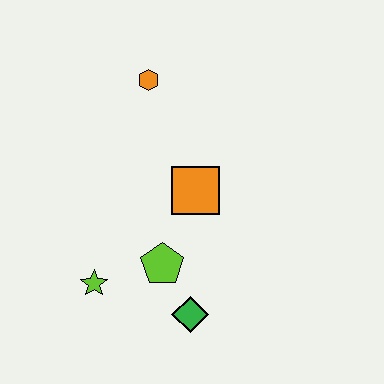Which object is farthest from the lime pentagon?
The orange hexagon is farthest from the lime pentagon.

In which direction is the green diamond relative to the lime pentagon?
The green diamond is below the lime pentagon.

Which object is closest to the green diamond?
The lime pentagon is closest to the green diamond.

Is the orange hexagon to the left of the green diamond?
Yes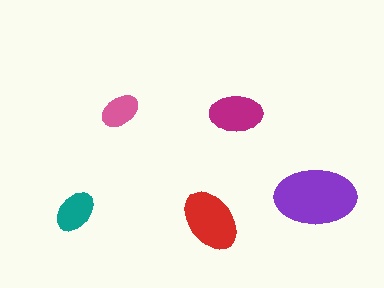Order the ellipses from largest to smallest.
the purple one, the red one, the magenta one, the teal one, the pink one.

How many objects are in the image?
There are 5 objects in the image.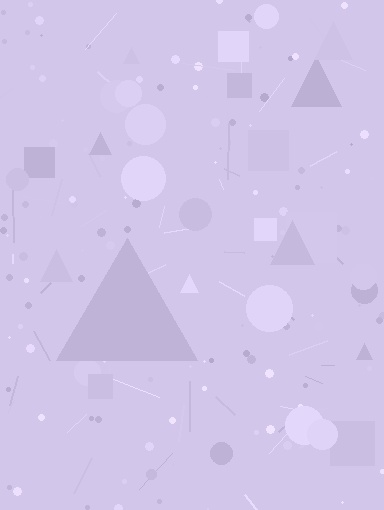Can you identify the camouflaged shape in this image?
The camouflaged shape is a triangle.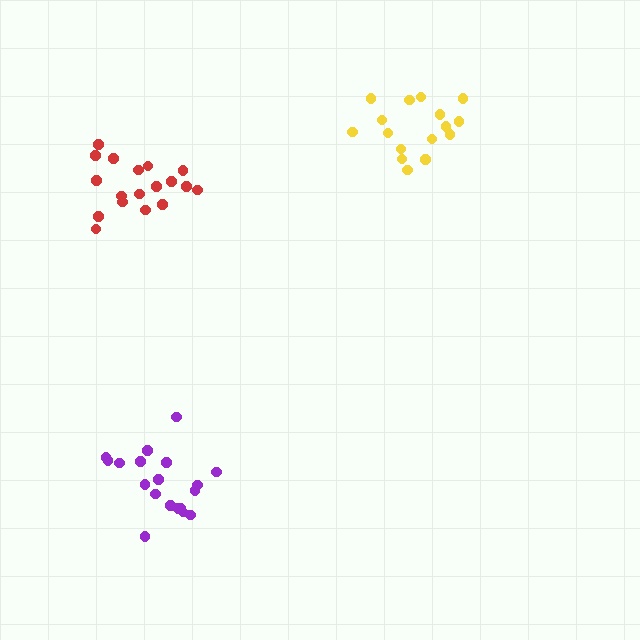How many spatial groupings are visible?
There are 3 spatial groupings.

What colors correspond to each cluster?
The clusters are colored: red, yellow, purple.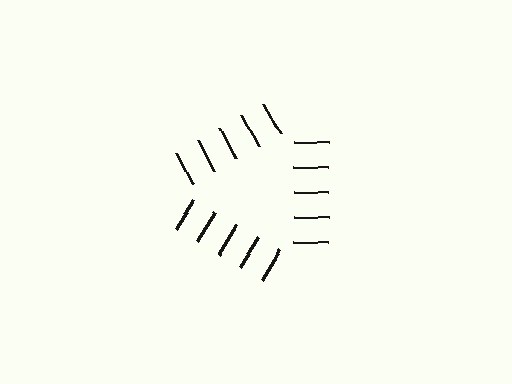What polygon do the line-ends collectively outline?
An illusory triangle — the line segments terminate on its edges but no continuous stroke is drawn.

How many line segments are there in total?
15 — 5 along each of the 3 edges.